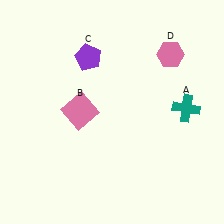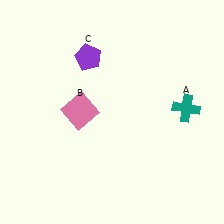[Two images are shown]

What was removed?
The pink hexagon (D) was removed in Image 2.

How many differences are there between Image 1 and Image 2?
There is 1 difference between the two images.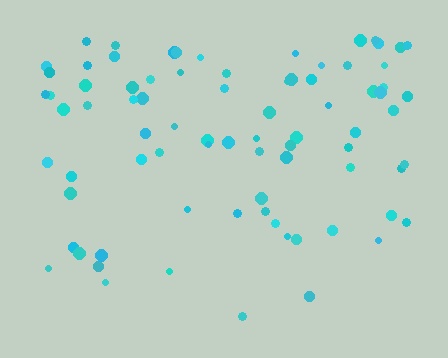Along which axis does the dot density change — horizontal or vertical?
Vertical.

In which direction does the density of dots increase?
From bottom to top, with the top side densest.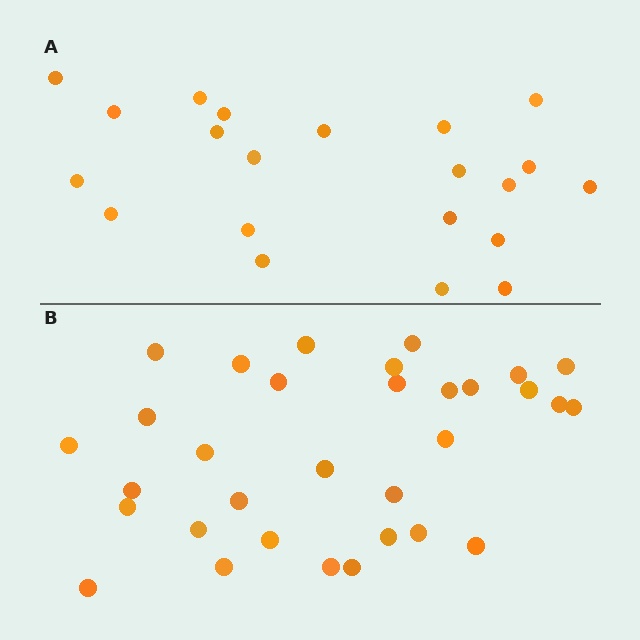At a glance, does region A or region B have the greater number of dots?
Region B (the bottom region) has more dots.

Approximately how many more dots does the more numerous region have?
Region B has roughly 12 or so more dots than region A.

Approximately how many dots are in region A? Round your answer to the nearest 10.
About 20 dots. (The exact count is 21, which rounds to 20.)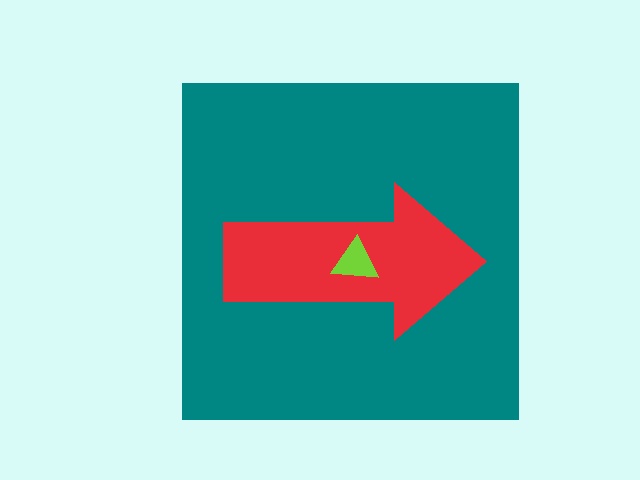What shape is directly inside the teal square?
The red arrow.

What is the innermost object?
The lime triangle.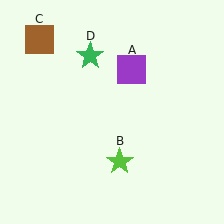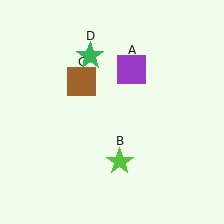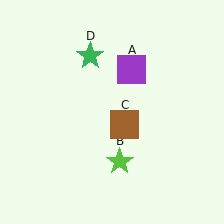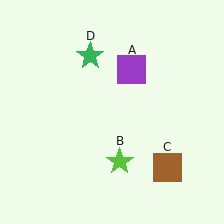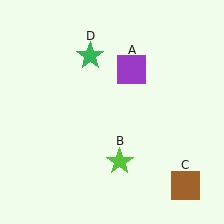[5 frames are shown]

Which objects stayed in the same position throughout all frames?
Purple square (object A) and lime star (object B) and green star (object D) remained stationary.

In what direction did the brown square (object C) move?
The brown square (object C) moved down and to the right.